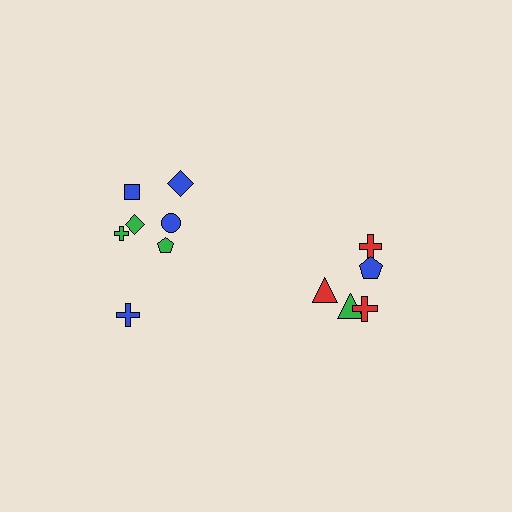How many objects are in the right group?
There are 5 objects.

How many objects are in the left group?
There are 7 objects.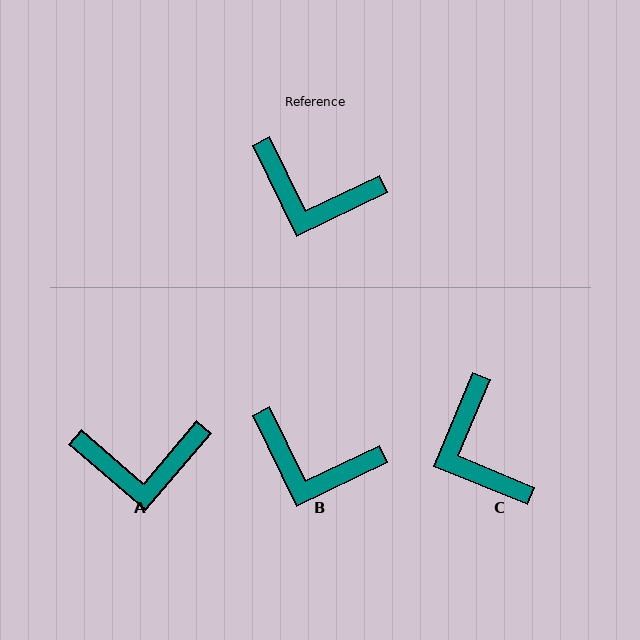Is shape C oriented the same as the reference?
No, it is off by about 48 degrees.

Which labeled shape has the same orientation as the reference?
B.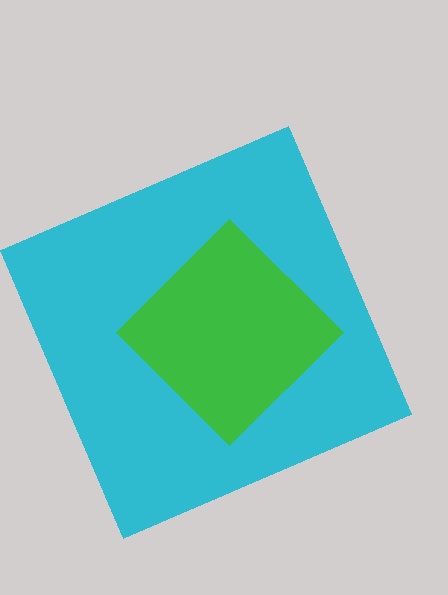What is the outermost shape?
The cyan square.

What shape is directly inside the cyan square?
The green diamond.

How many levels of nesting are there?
2.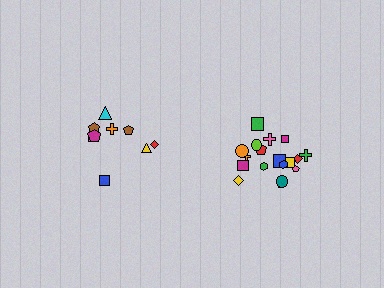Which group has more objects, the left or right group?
The right group.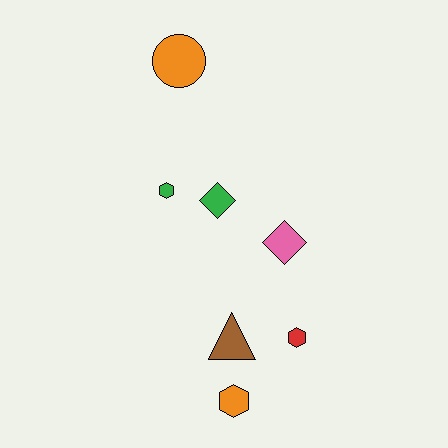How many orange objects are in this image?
There are 2 orange objects.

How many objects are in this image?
There are 7 objects.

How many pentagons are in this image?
There are no pentagons.